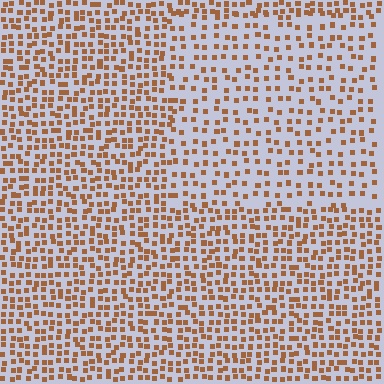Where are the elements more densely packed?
The elements are more densely packed outside the rectangle boundary.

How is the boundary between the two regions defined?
The boundary is defined by a change in element density (approximately 1.7x ratio). All elements are the same color, size, and shape.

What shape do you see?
I see a rectangle.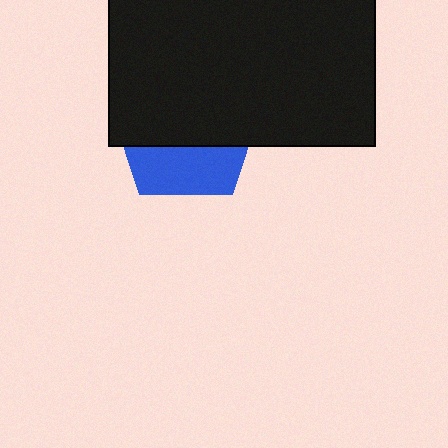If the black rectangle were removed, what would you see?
You would see the complete blue pentagon.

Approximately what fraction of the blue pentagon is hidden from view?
Roughly 65% of the blue pentagon is hidden behind the black rectangle.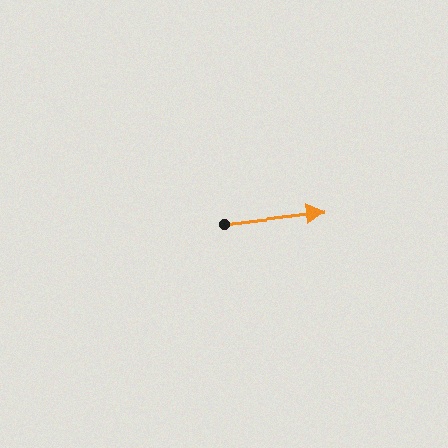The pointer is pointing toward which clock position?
Roughly 3 o'clock.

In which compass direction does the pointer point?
East.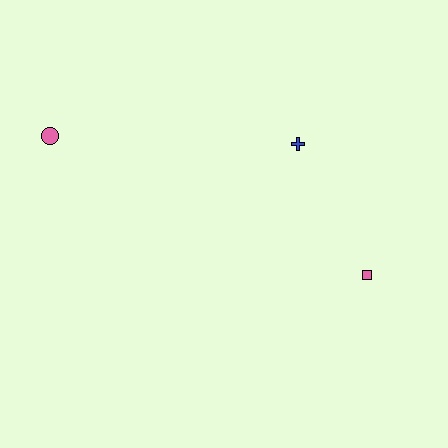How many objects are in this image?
There are 3 objects.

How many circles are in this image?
There is 1 circle.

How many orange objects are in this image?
There are no orange objects.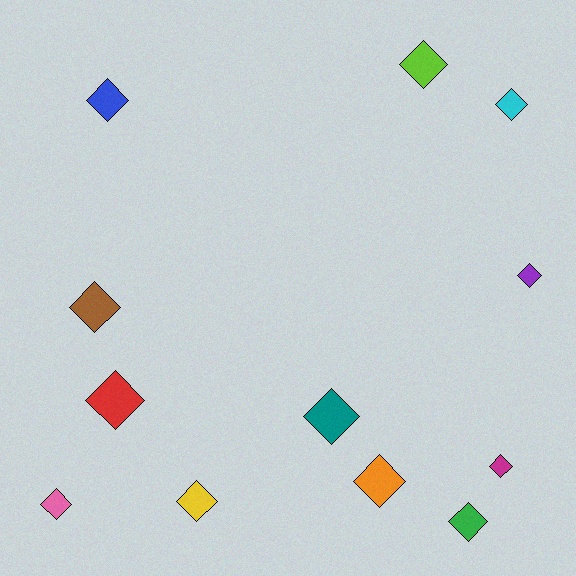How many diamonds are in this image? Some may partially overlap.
There are 12 diamonds.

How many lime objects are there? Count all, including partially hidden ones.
There is 1 lime object.